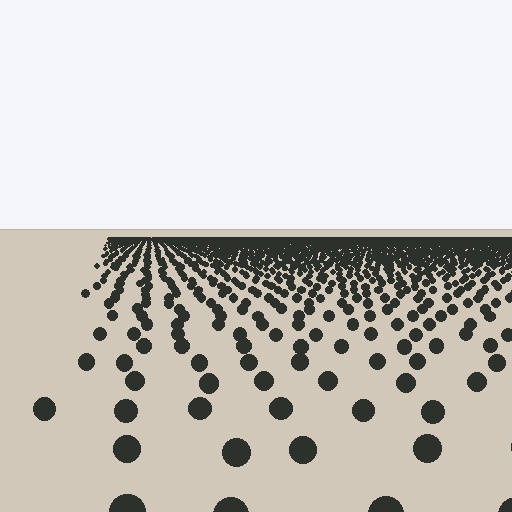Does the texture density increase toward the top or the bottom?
Density increases toward the top.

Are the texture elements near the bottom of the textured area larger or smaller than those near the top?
Larger. Near the bottom, elements are closer to the viewer and appear at a bigger on-screen size.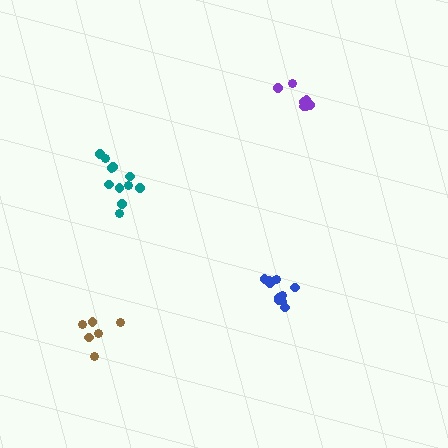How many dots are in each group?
Group 1: 6 dots, Group 2: 10 dots, Group 3: 11 dots, Group 4: 7 dots (34 total).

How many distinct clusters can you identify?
There are 4 distinct clusters.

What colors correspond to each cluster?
The clusters are colored: brown, blue, teal, purple.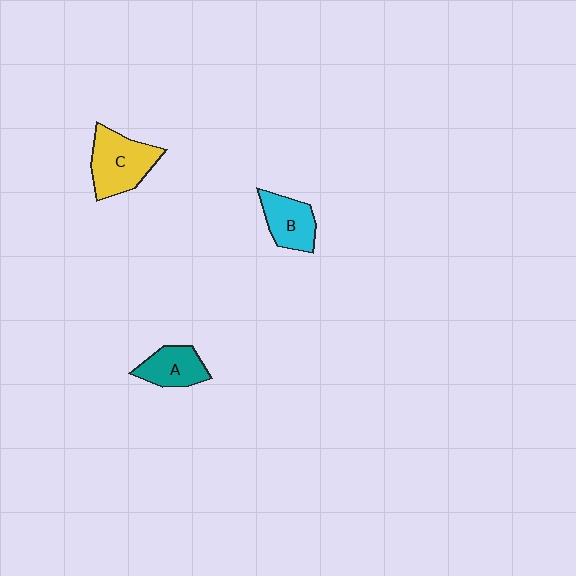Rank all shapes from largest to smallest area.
From largest to smallest: C (yellow), B (cyan), A (teal).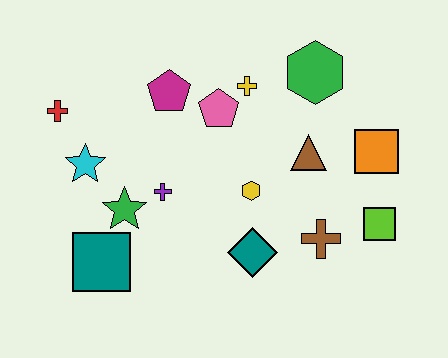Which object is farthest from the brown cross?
The red cross is farthest from the brown cross.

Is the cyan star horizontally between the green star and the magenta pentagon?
No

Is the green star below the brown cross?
No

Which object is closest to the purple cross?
The green star is closest to the purple cross.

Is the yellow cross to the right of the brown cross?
No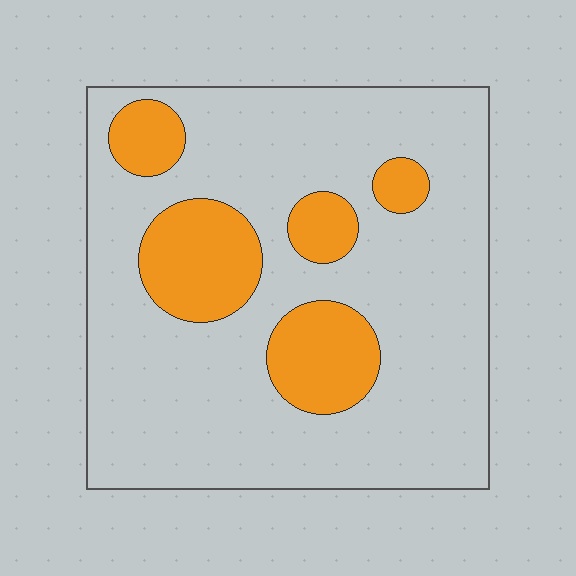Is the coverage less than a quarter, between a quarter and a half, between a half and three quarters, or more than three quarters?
Less than a quarter.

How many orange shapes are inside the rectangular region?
5.